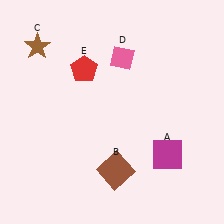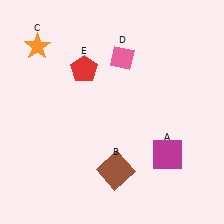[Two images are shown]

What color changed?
The star (C) changed from brown in Image 1 to orange in Image 2.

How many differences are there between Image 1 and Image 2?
There is 1 difference between the two images.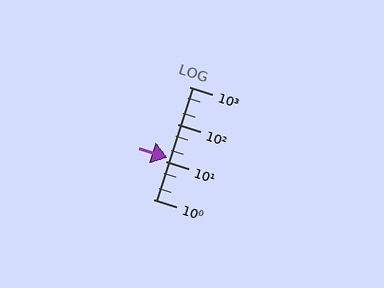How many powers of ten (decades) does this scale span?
The scale spans 3 decades, from 1 to 1000.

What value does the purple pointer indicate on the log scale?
The pointer indicates approximately 13.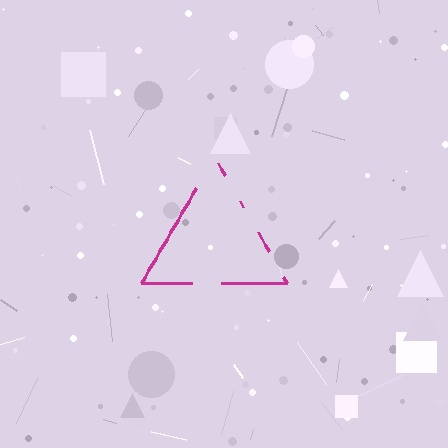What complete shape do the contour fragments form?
The contour fragments form a triangle.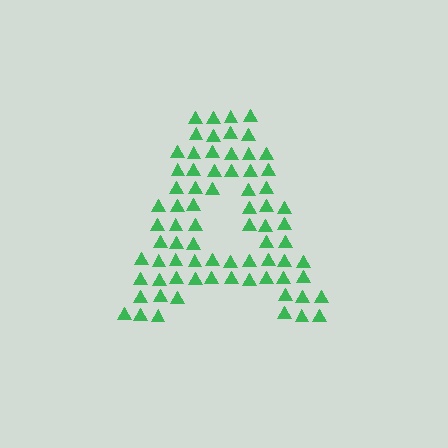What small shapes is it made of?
It is made of small triangles.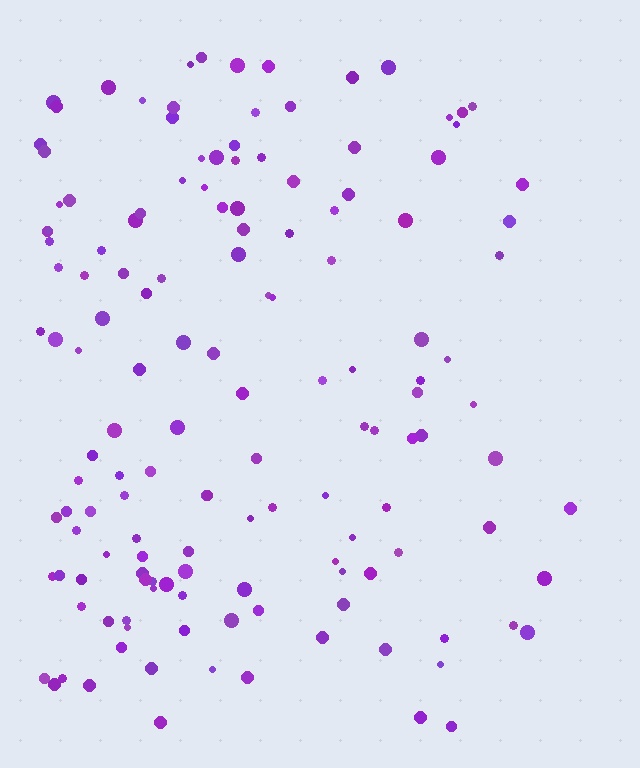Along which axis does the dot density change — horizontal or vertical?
Horizontal.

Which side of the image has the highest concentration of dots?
The left.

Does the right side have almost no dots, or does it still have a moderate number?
Still a moderate number, just noticeably fewer than the left.